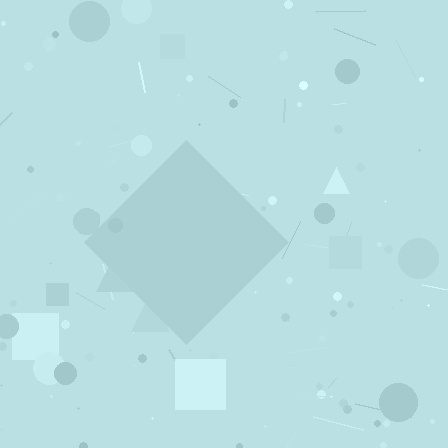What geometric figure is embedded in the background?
A diamond is embedded in the background.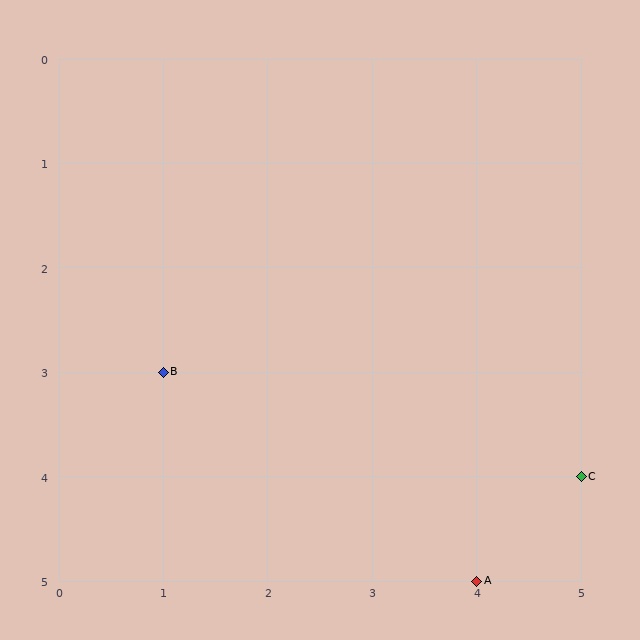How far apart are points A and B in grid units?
Points A and B are 3 columns and 2 rows apart (about 3.6 grid units diagonally).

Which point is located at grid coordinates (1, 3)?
Point B is at (1, 3).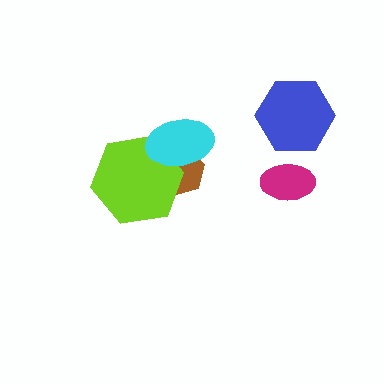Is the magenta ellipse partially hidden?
No, no other shape covers it.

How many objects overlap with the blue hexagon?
0 objects overlap with the blue hexagon.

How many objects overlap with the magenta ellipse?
0 objects overlap with the magenta ellipse.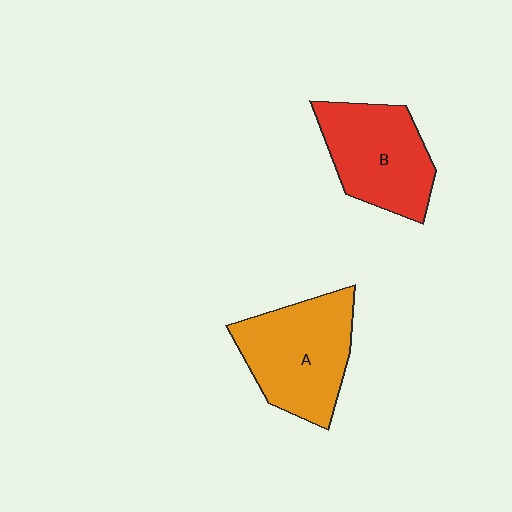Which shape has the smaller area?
Shape B (red).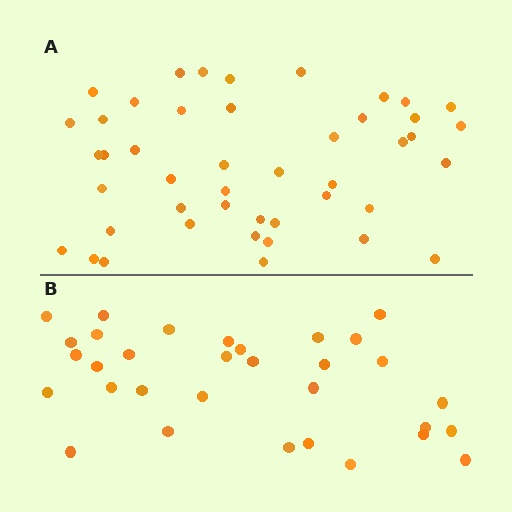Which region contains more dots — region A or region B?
Region A (the top region) has more dots.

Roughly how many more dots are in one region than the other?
Region A has approximately 15 more dots than region B.